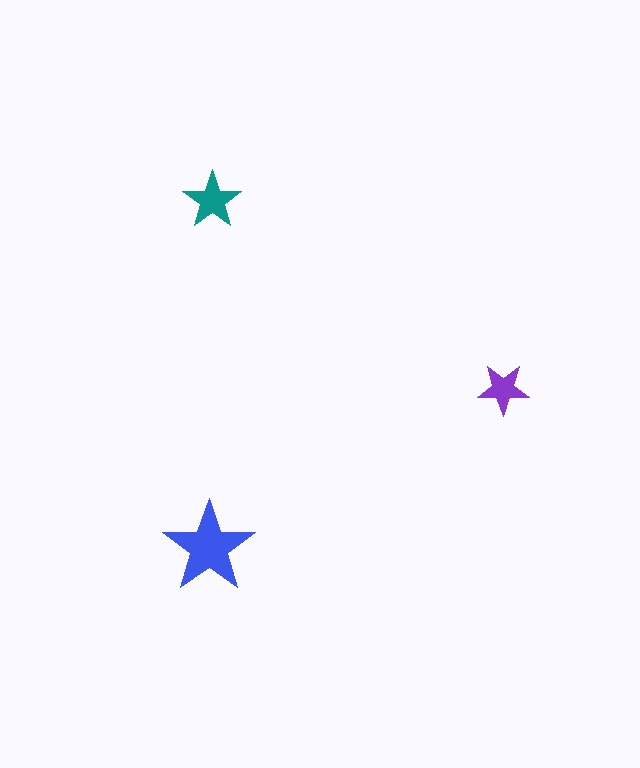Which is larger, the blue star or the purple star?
The blue one.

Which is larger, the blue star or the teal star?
The blue one.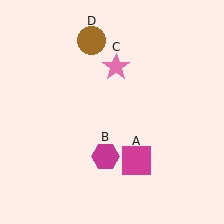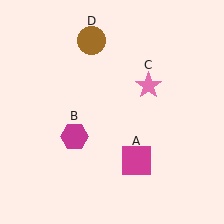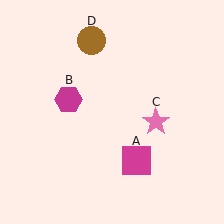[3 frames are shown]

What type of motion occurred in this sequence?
The magenta hexagon (object B), pink star (object C) rotated clockwise around the center of the scene.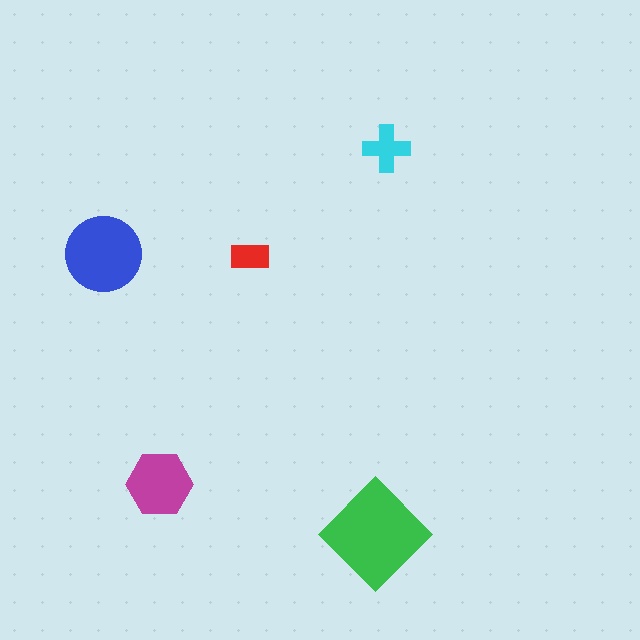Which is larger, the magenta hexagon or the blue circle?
The blue circle.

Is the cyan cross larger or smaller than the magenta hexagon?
Smaller.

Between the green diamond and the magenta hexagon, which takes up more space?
The green diamond.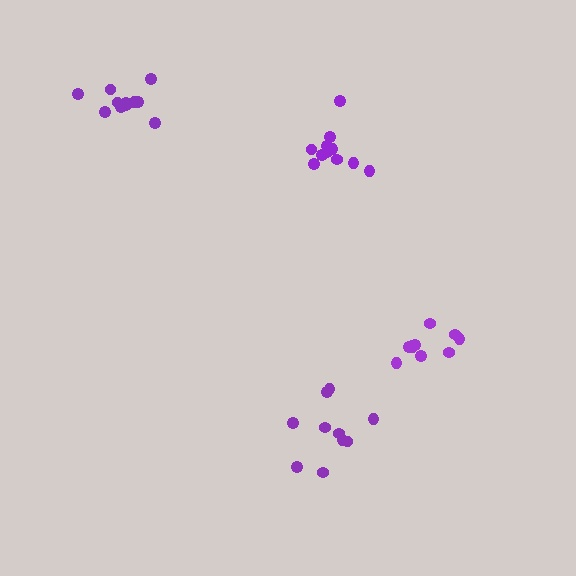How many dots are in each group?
Group 1: 10 dots, Group 2: 10 dots, Group 3: 12 dots, Group 4: 11 dots (43 total).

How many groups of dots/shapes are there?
There are 4 groups.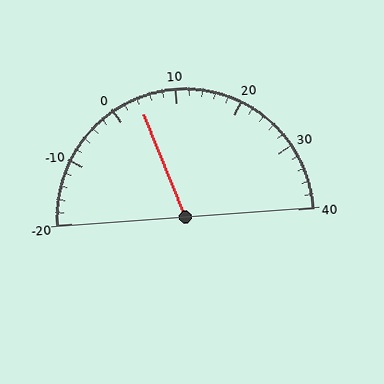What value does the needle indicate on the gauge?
The needle indicates approximately 4.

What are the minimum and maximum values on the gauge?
The gauge ranges from -20 to 40.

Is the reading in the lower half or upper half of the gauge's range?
The reading is in the lower half of the range (-20 to 40).